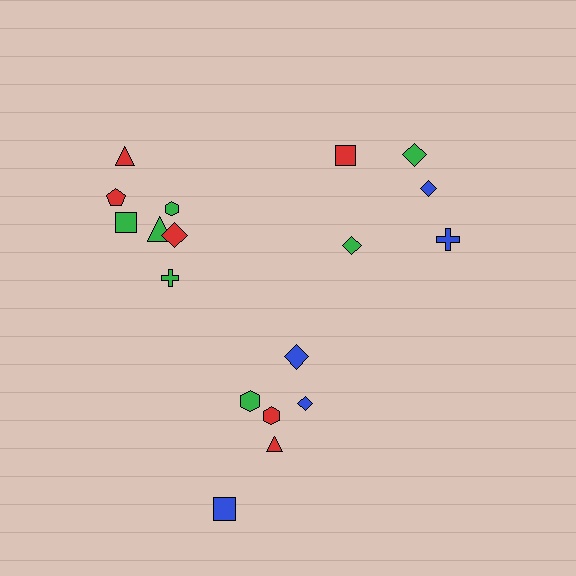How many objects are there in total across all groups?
There are 18 objects.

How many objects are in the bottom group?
There are 6 objects.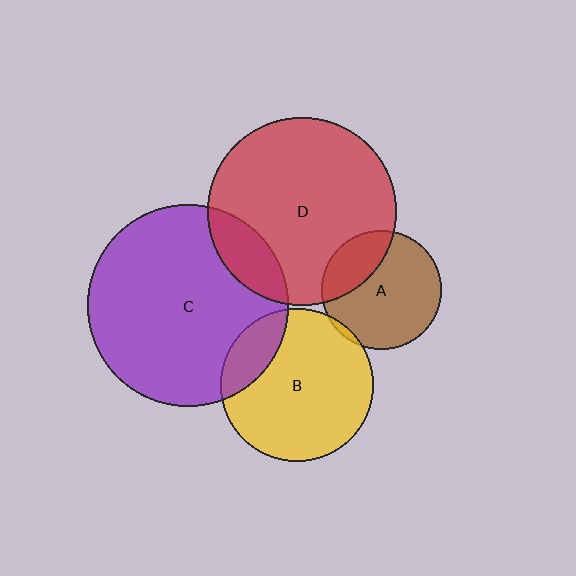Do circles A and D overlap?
Yes.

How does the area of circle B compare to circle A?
Approximately 1.6 times.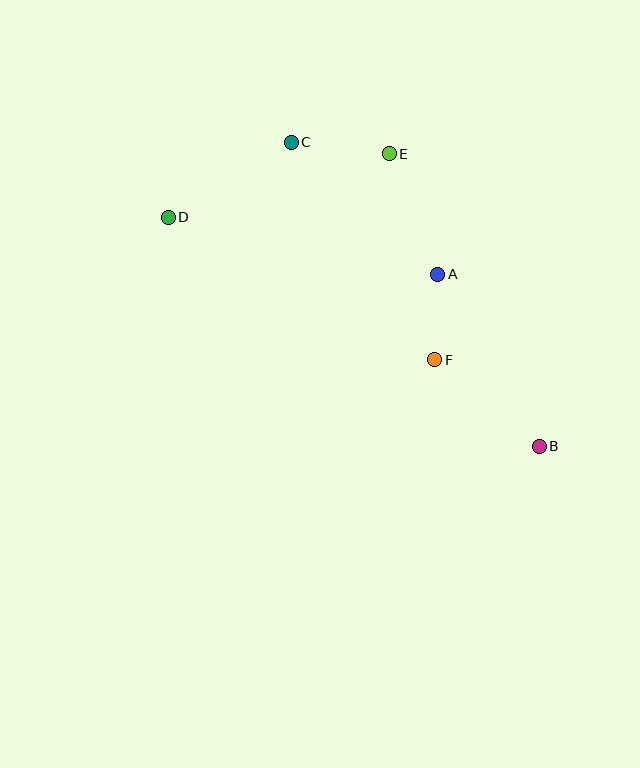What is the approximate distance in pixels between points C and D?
The distance between C and D is approximately 144 pixels.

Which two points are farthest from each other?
Points B and D are farthest from each other.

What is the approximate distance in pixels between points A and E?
The distance between A and E is approximately 130 pixels.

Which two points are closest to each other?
Points A and F are closest to each other.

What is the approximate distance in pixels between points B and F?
The distance between B and F is approximately 135 pixels.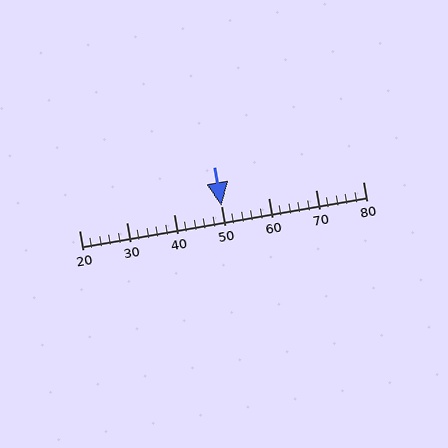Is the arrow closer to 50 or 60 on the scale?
The arrow is closer to 50.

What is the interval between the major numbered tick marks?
The major tick marks are spaced 10 units apart.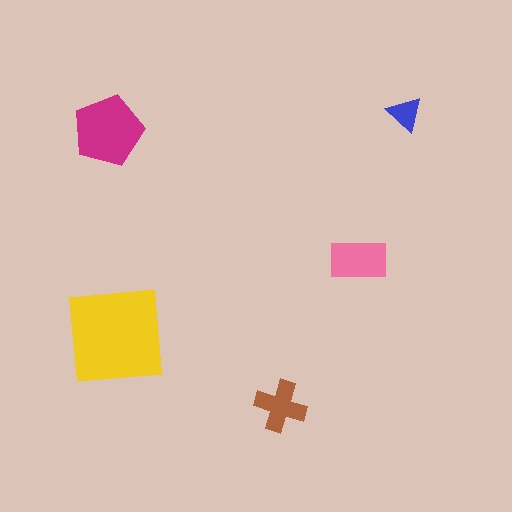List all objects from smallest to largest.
The blue triangle, the brown cross, the pink rectangle, the magenta pentagon, the yellow square.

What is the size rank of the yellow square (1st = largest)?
1st.